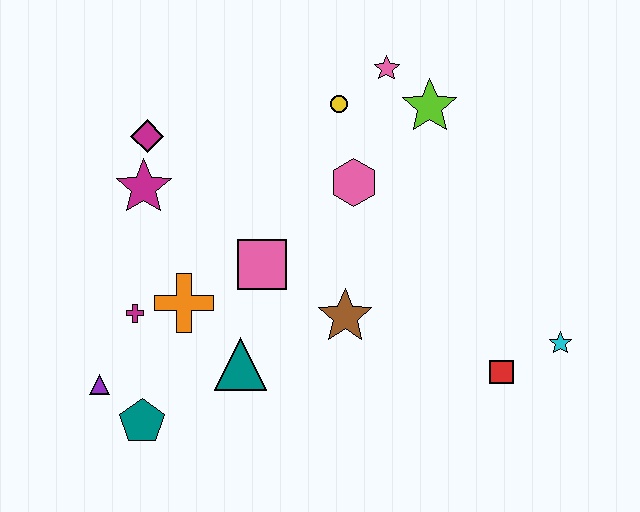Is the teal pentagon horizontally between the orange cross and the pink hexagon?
No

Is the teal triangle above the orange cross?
No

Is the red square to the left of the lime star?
No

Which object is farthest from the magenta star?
The cyan star is farthest from the magenta star.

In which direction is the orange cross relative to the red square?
The orange cross is to the left of the red square.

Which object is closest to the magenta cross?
The orange cross is closest to the magenta cross.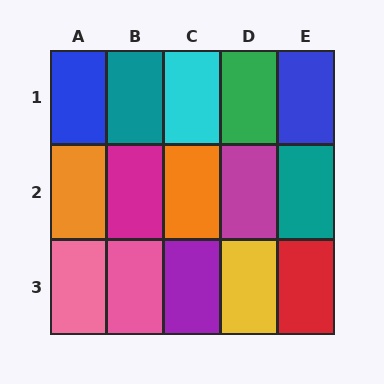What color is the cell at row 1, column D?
Green.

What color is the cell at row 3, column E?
Red.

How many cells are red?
1 cell is red.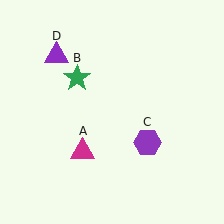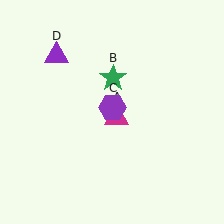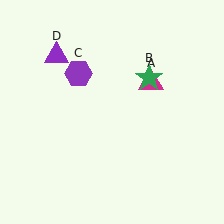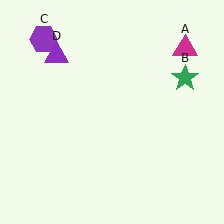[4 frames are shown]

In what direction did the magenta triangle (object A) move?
The magenta triangle (object A) moved up and to the right.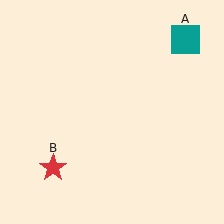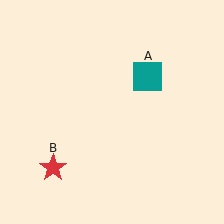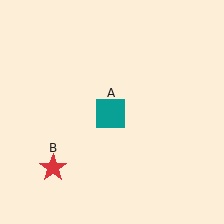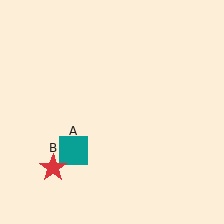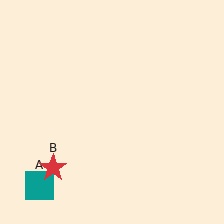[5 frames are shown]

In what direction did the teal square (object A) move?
The teal square (object A) moved down and to the left.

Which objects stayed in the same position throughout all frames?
Red star (object B) remained stationary.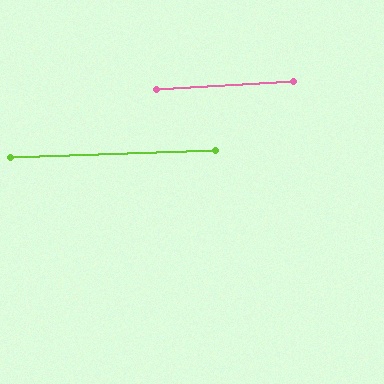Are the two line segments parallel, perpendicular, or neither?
Parallel — their directions differ by only 1.3°.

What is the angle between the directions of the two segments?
Approximately 1 degree.